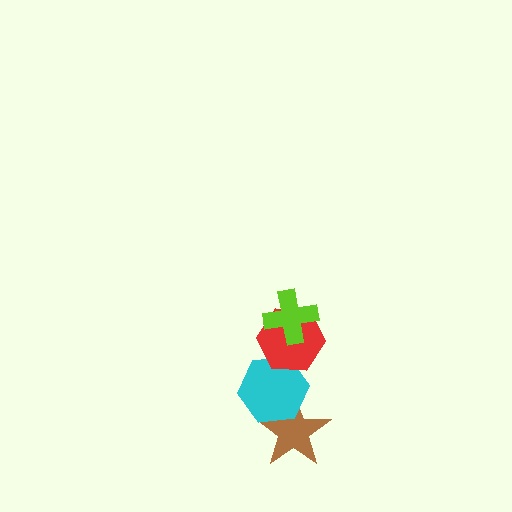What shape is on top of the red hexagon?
The lime cross is on top of the red hexagon.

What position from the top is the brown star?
The brown star is 4th from the top.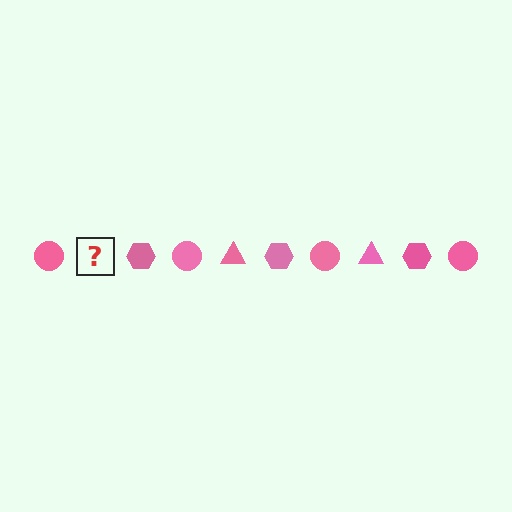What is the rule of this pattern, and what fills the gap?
The rule is that the pattern cycles through circle, triangle, hexagon shapes in pink. The gap should be filled with a pink triangle.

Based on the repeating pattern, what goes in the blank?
The blank should be a pink triangle.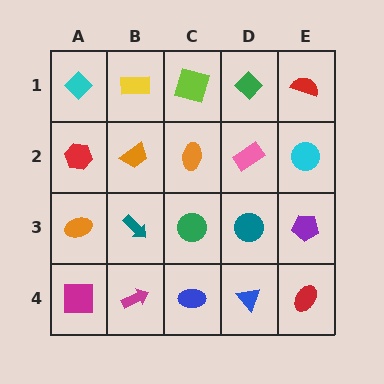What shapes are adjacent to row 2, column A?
A cyan diamond (row 1, column A), an orange ellipse (row 3, column A), an orange trapezoid (row 2, column B).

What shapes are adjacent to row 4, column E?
A purple pentagon (row 3, column E), a blue triangle (row 4, column D).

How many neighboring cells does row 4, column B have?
3.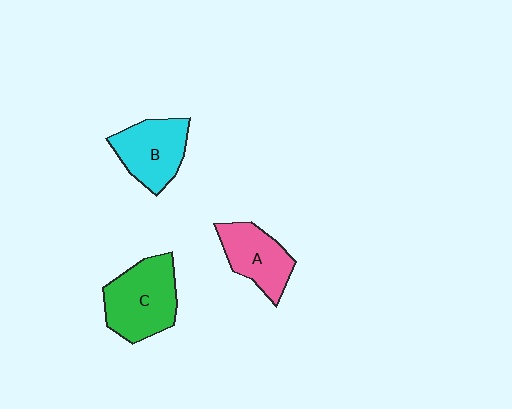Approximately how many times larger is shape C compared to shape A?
Approximately 1.3 times.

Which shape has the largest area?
Shape C (green).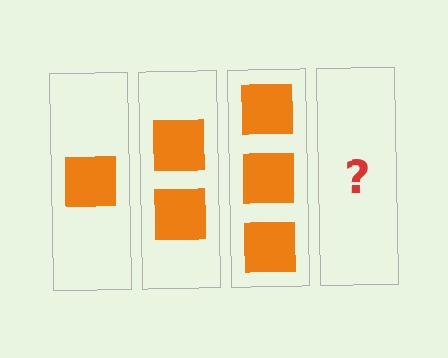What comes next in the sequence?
The next element should be 4 squares.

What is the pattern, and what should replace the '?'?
The pattern is that each step adds one more square. The '?' should be 4 squares.